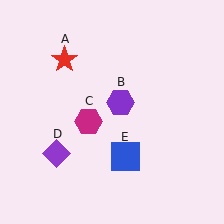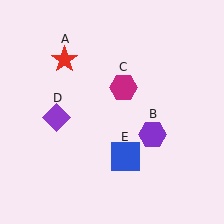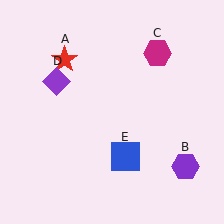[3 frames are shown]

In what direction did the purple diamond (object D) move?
The purple diamond (object D) moved up.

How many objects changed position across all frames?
3 objects changed position: purple hexagon (object B), magenta hexagon (object C), purple diamond (object D).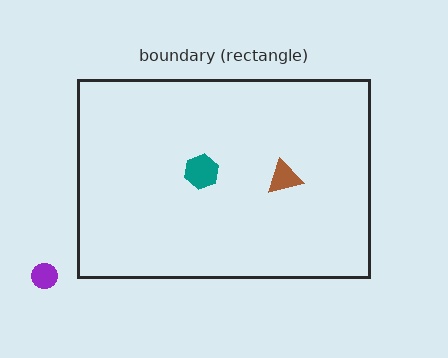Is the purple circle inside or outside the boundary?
Outside.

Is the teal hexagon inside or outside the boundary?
Inside.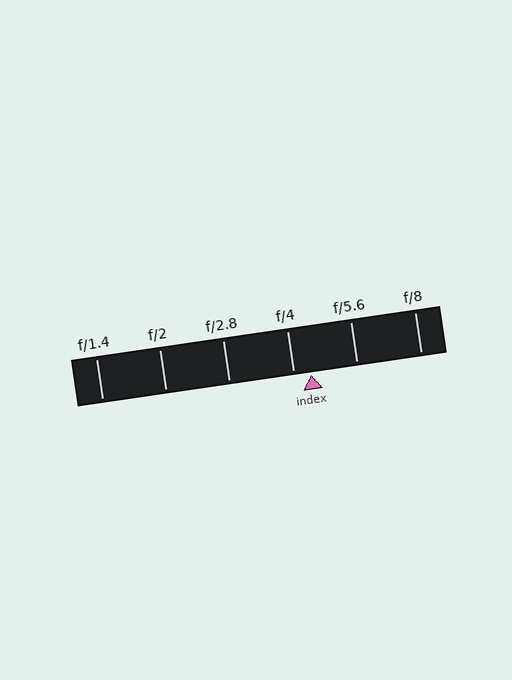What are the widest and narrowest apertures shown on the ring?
The widest aperture shown is f/1.4 and the narrowest is f/8.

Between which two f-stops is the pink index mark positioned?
The index mark is between f/4 and f/5.6.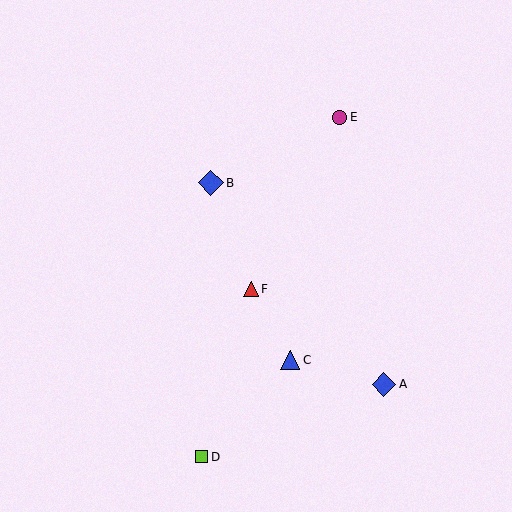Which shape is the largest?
The blue diamond (labeled B) is the largest.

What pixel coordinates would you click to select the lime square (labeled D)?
Click at (202, 457) to select the lime square D.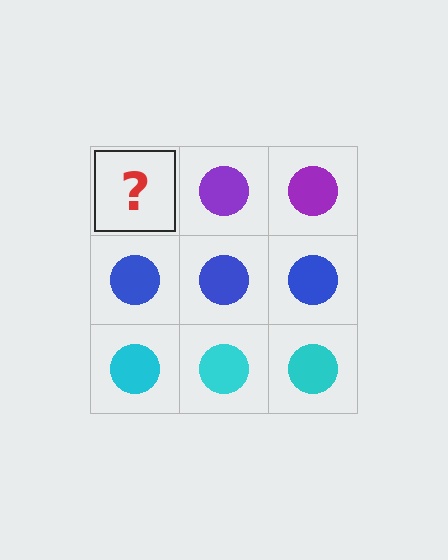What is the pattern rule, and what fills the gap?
The rule is that each row has a consistent color. The gap should be filled with a purple circle.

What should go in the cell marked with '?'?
The missing cell should contain a purple circle.